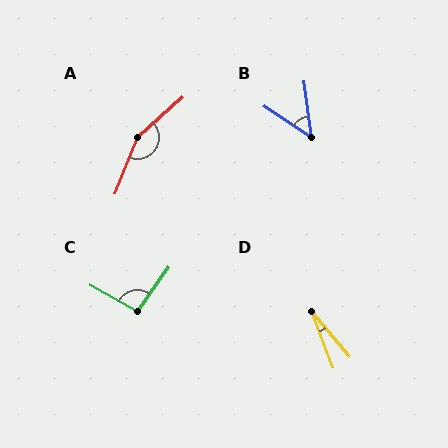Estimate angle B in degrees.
Approximately 49 degrees.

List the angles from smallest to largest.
D (19°), B (49°), C (96°), A (153°).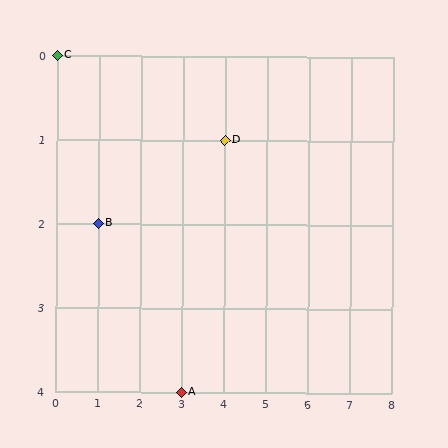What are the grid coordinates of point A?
Point A is at grid coordinates (3, 4).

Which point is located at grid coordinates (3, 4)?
Point A is at (3, 4).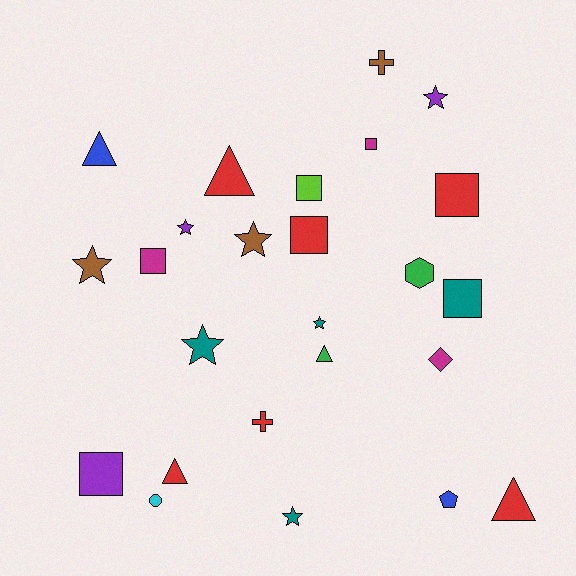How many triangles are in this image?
There are 5 triangles.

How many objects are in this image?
There are 25 objects.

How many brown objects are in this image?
There are 3 brown objects.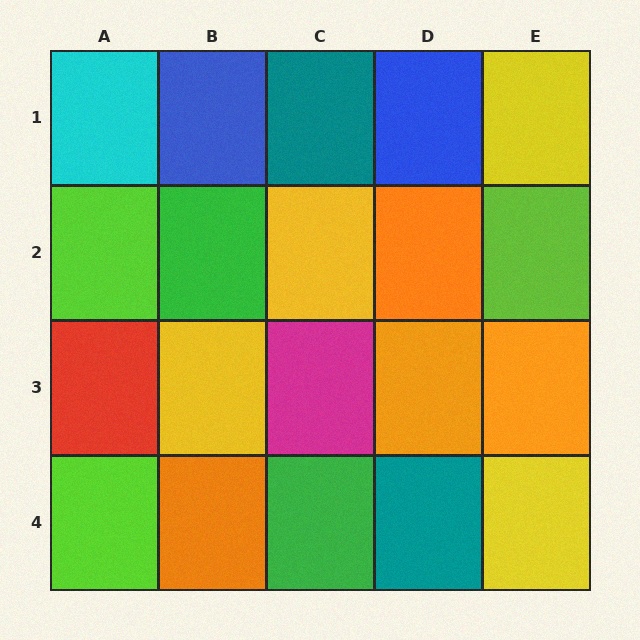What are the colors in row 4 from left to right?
Lime, orange, green, teal, yellow.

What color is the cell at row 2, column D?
Orange.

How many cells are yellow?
4 cells are yellow.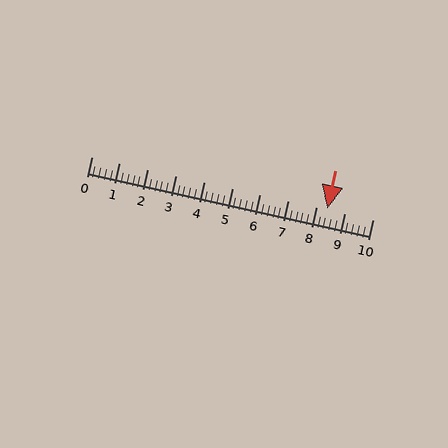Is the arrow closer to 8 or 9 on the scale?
The arrow is closer to 8.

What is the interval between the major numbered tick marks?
The major tick marks are spaced 1 units apart.